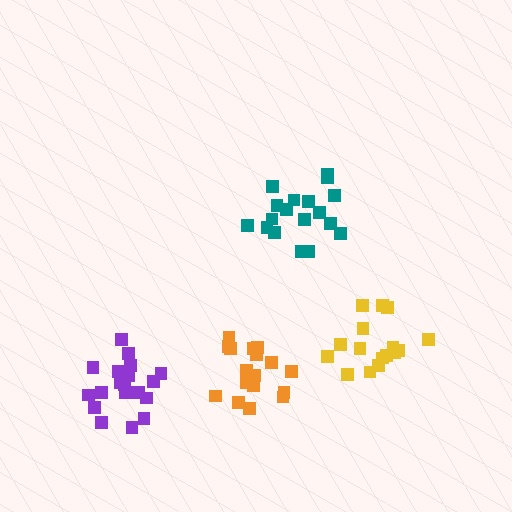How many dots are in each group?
Group 1: 19 dots, Group 2: 18 dots, Group 3: 16 dots, Group 4: 18 dots (71 total).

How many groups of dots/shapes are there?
There are 4 groups.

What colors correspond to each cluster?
The clusters are colored: purple, orange, yellow, teal.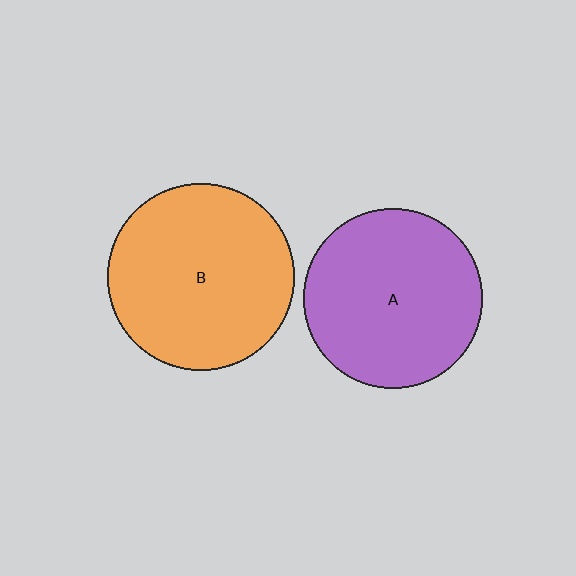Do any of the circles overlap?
No, none of the circles overlap.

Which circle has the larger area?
Circle B (orange).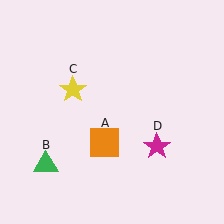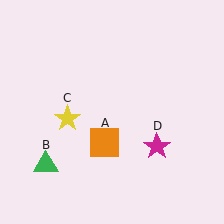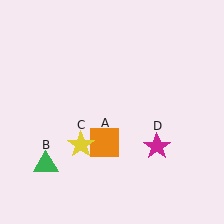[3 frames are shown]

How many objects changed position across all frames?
1 object changed position: yellow star (object C).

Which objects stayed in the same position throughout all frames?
Orange square (object A) and green triangle (object B) and magenta star (object D) remained stationary.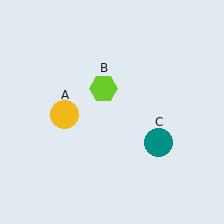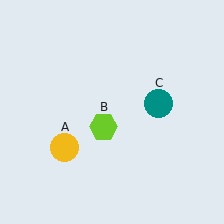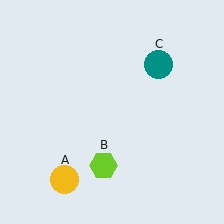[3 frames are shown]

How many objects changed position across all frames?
3 objects changed position: yellow circle (object A), lime hexagon (object B), teal circle (object C).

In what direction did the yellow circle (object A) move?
The yellow circle (object A) moved down.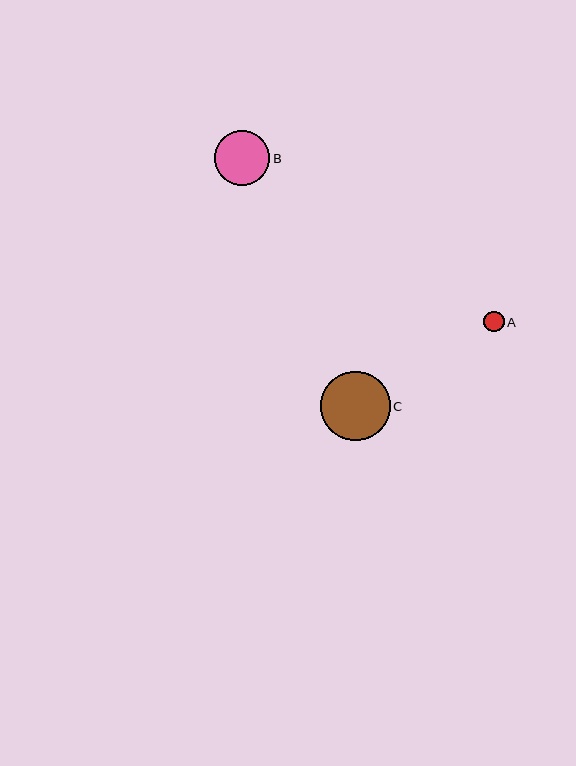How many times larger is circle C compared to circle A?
Circle C is approximately 3.4 times the size of circle A.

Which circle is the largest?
Circle C is the largest with a size of approximately 69 pixels.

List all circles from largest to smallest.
From largest to smallest: C, B, A.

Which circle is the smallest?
Circle A is the smallest with a size of approximately 20 pixels.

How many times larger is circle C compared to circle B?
Circle C is approximately 1.3 times the size of circle B.